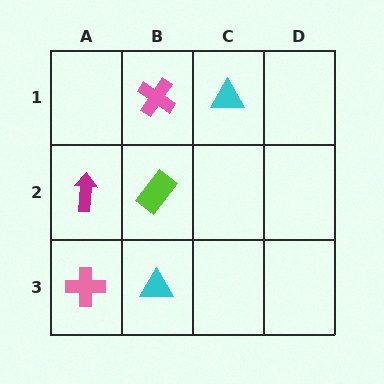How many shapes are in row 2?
2 shapes.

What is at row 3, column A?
A pink cross.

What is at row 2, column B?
A lime rectangle.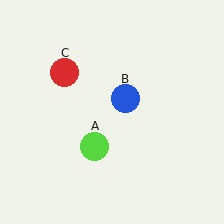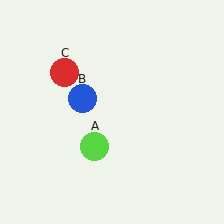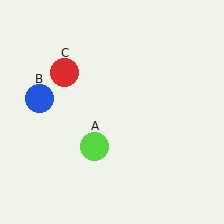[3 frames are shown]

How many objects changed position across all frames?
1 object changed position: blue circle (object B).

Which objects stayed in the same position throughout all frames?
Lime circle (object A) and red circle (object C) remained stationary.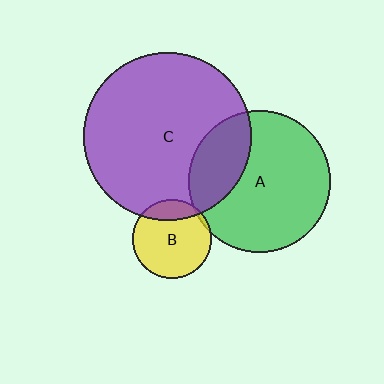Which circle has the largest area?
Circle C (purple).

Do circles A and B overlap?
Yes.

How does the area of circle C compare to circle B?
Approximately 4.6 times.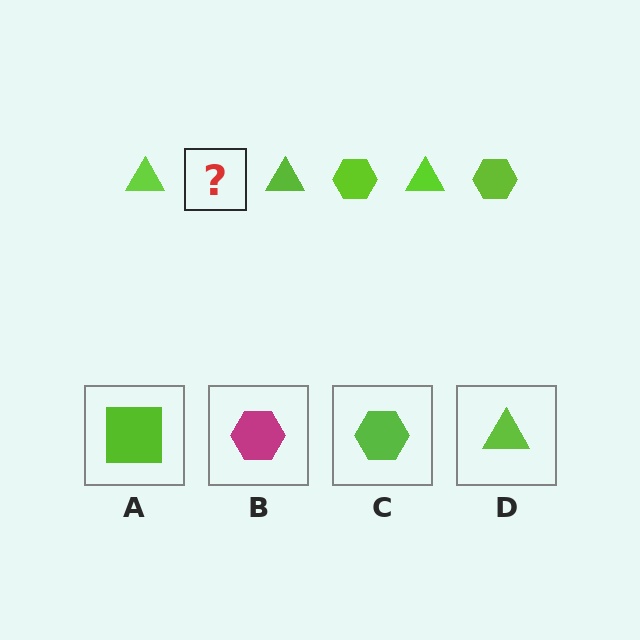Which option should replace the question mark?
Option C.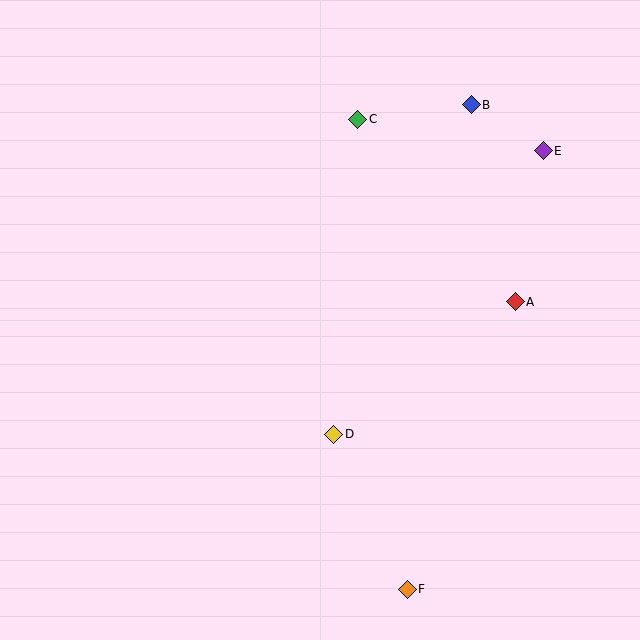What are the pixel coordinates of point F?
Point F is at (407, 589).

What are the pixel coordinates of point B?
Point B is at (471, 105).